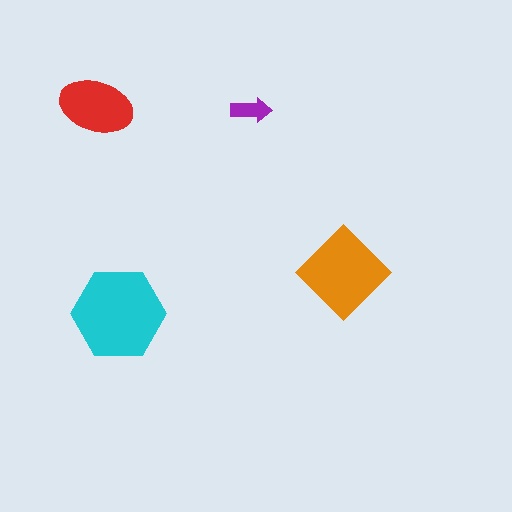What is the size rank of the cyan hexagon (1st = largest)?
1st.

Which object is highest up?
The red ellipse is topmost.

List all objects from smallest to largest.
The purple arrow, the red ellipse, the orange diamond, the cyan hexagon.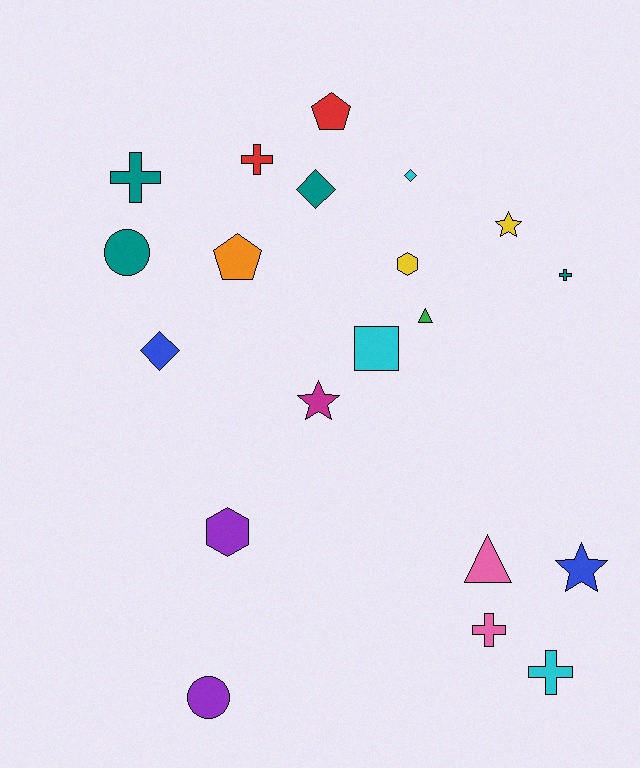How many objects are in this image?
There are 20 objects.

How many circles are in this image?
There are 2 circles.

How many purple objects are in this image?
There are 2 purple objects.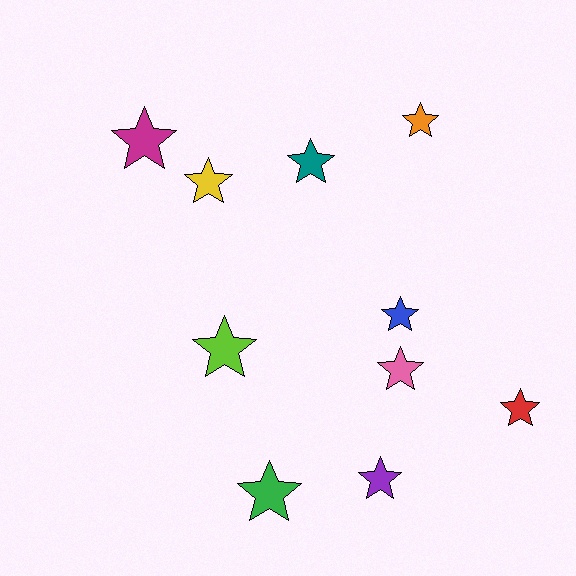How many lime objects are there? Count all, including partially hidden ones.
There is 1 lime object.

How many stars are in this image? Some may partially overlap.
There are 10 stars.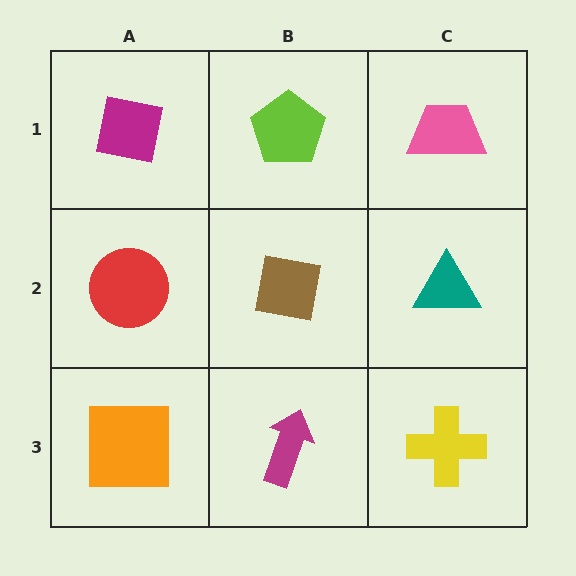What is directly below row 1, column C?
A teal triangle.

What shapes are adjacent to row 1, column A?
A red circle (row 2, column A), a lime pentagon (row 1, column B).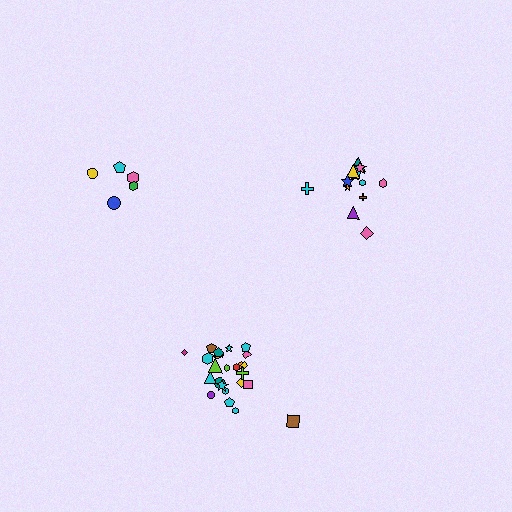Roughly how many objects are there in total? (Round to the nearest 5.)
Roughly 40 objects in total.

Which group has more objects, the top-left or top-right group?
The top-right group.